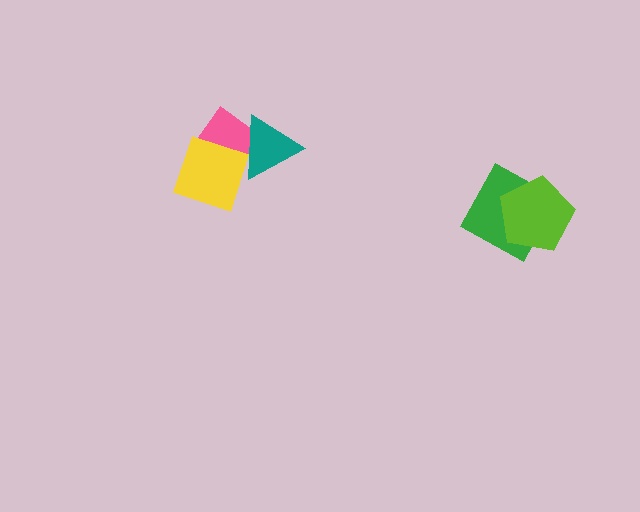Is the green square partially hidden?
Yes, it is partially covered by another shape.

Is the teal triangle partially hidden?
No, no other shape covers it.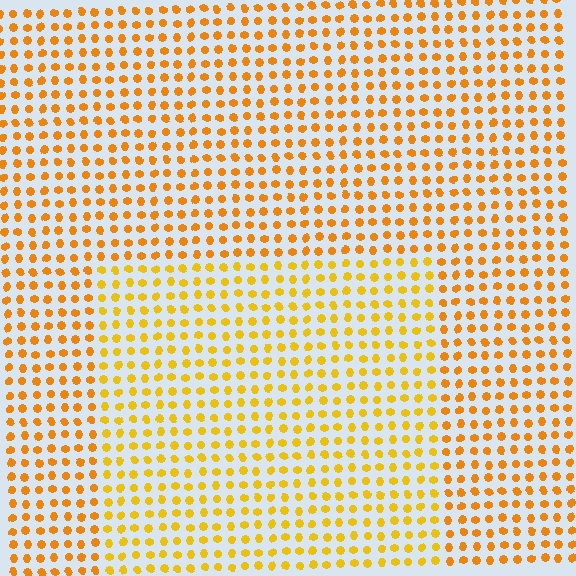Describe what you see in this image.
The image is filled with small orange elements in a uniform arrangement. A rectangle-shaped region is visible where the elements are tinted to a slightly different hue, forming a subtle color boundary.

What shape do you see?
I see a rectangle.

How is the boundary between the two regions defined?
The boundary is defined purely by a slight shift in hue (about 17 degrees). Spacing, size, and orientation are identical on both sides.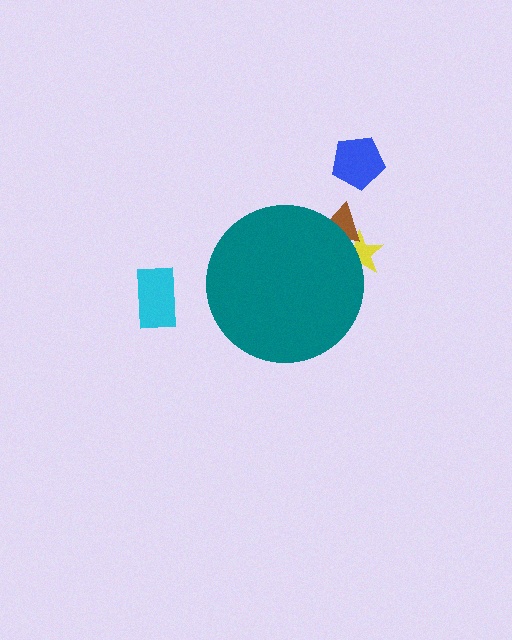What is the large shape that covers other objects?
A teal circle.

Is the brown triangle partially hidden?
Yes, the brown triangle is partially hidden behind the teal circle.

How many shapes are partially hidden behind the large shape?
2 shapes are partially hidden.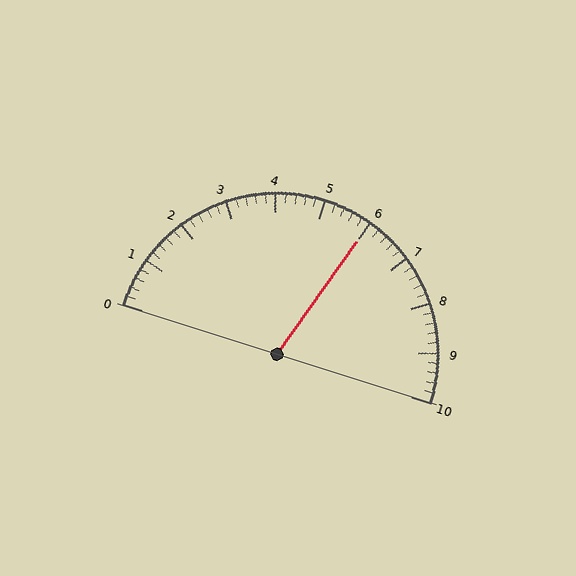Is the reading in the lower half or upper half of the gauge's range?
The reading is in the upper half of the range (0 to 10).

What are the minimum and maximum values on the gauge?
The gauge ranges from 0 to 10.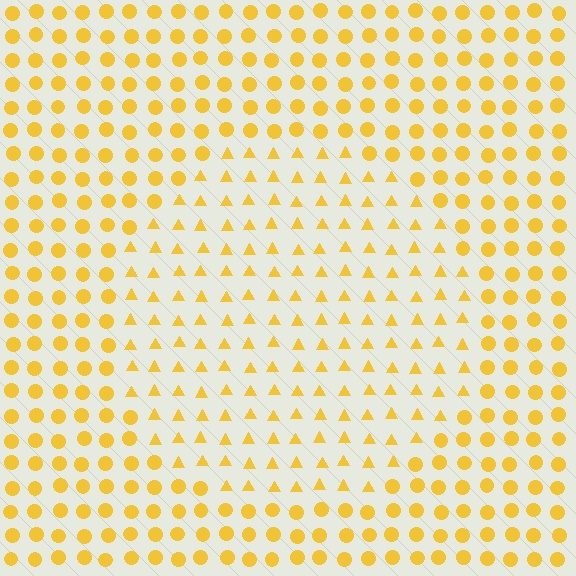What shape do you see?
I see a circle.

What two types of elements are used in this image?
The image uses triangles inside the circle region and circles outside it.